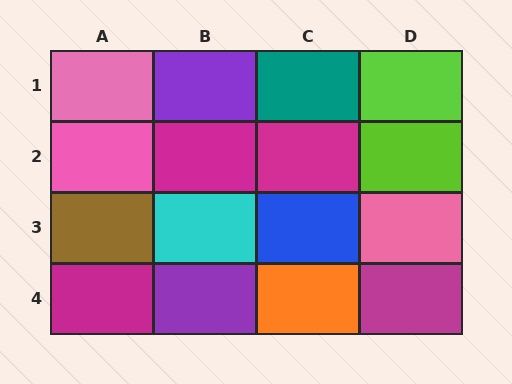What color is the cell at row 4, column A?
Magenta.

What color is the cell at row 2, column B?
Magenta.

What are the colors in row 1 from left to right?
Pink, purple, teal, lime.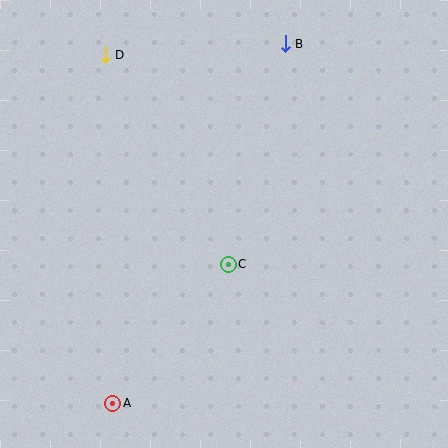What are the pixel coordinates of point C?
Point C is at (228, 264).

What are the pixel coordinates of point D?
Point D is at (105, 55).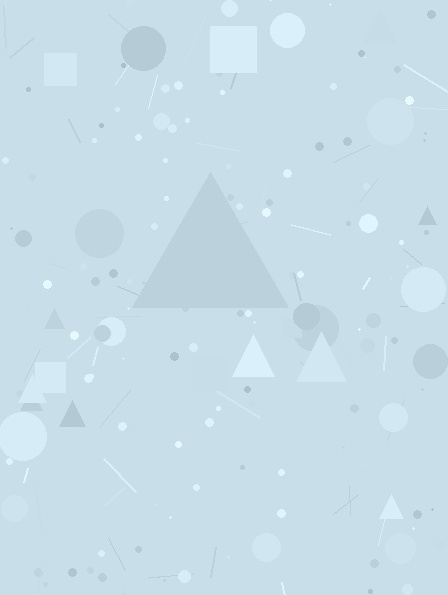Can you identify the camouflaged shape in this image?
The camouflaged shape is a triangle.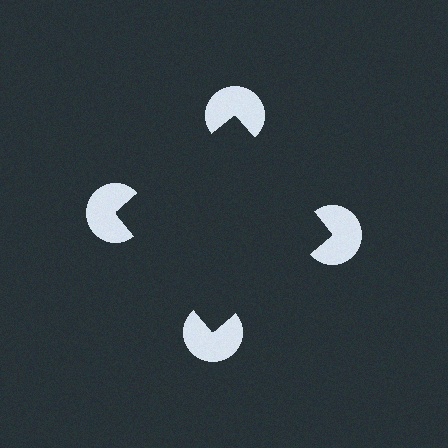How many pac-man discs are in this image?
There are 4 — one at each vertex of the illusory square.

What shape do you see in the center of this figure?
An illusory square — its edges are inferred from the aligned wedge cuts in the pac-man discs, not physically drawn.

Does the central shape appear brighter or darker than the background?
It typically appears slightly darker than the background, even though no actual brightness change is drawn.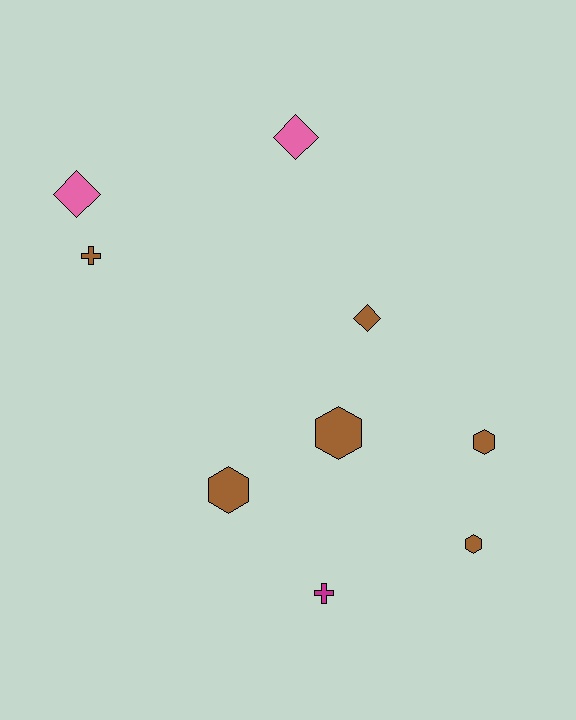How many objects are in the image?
There are 9 objects.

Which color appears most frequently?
Brown, with 6 objects.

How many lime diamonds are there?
There are no lime diamonds.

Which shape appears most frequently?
Hexagon, with 4 objects.